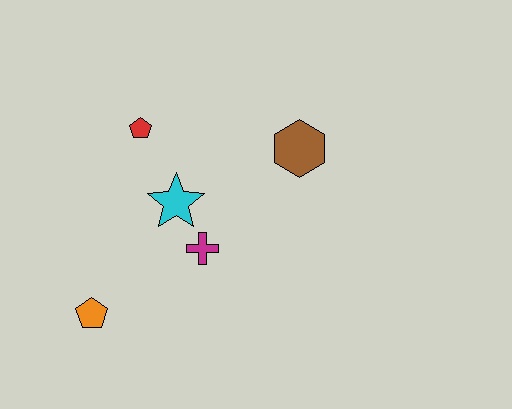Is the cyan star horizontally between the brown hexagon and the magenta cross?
No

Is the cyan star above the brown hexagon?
No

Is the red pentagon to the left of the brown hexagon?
Yes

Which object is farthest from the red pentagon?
The orange pentagon is farthest from the red pentagon.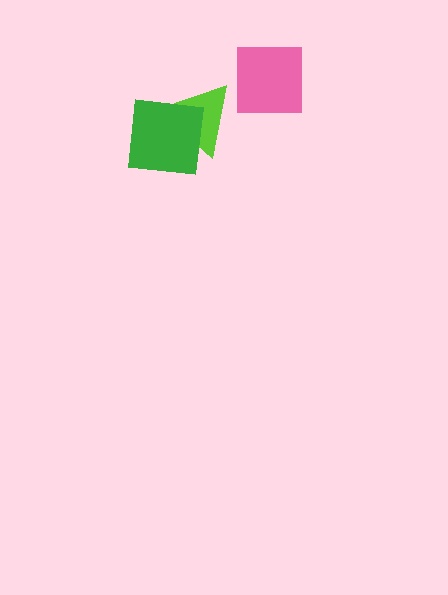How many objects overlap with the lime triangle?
1 object overlaps with the lime triangle.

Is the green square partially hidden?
No, no other shape covers it.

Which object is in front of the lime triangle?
The green square is in front of the lime triangle.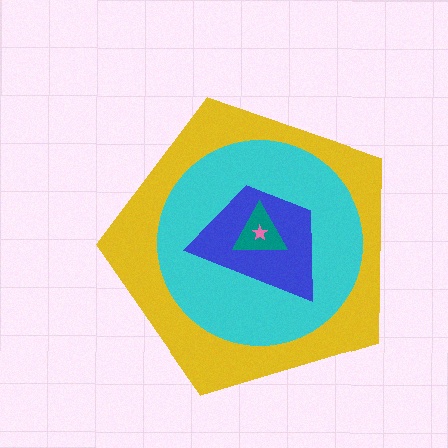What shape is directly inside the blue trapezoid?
The teal triangle.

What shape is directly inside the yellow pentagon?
The cyan circle.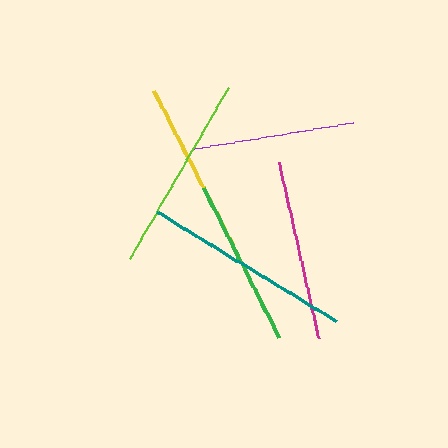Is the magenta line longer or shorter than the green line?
The magenta line is longer than the green line.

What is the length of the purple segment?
The purple segment is approximately 161 pixels long.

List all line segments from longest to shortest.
From longest to shortest: teal, lime, magenta, yellow, green, purple.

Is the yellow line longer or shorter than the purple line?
The yellow line is longer than the purple line.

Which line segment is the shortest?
The purple line is the shortest at approximately 161 pixels.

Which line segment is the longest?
The teal line is the longest at approximately 209 pixels.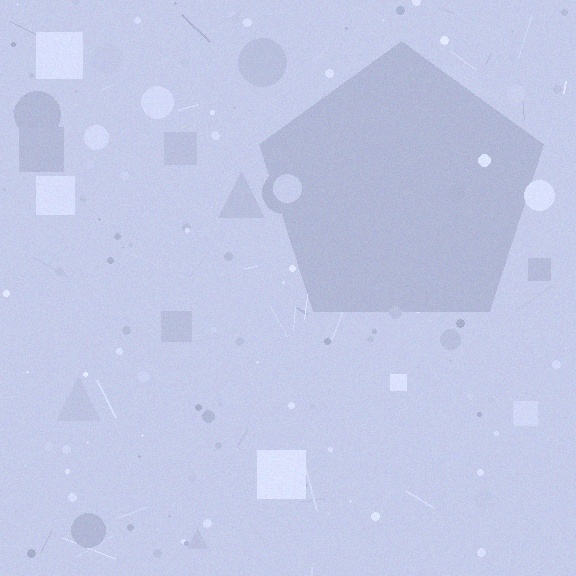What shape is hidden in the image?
A pentagon is hidden in the image.